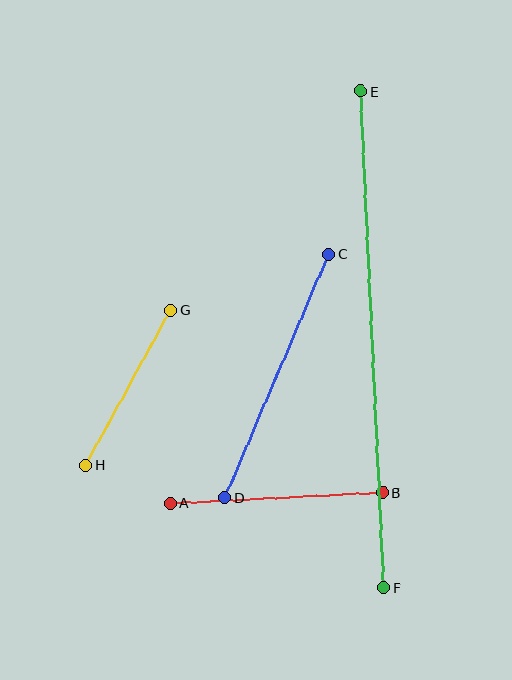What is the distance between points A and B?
The distance is approximately 212 pixels.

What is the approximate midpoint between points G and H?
The midpoint is at approximately (128, 388) pixels.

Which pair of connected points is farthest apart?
Points E and F are farthest apart.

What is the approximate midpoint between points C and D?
The midpoint is at approximately (277, 376) pixels.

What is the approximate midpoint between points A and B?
The midpoint is at approximately (277, 498) pixels.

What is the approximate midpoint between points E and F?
The midpoint is at approximately (372, 340) pixels.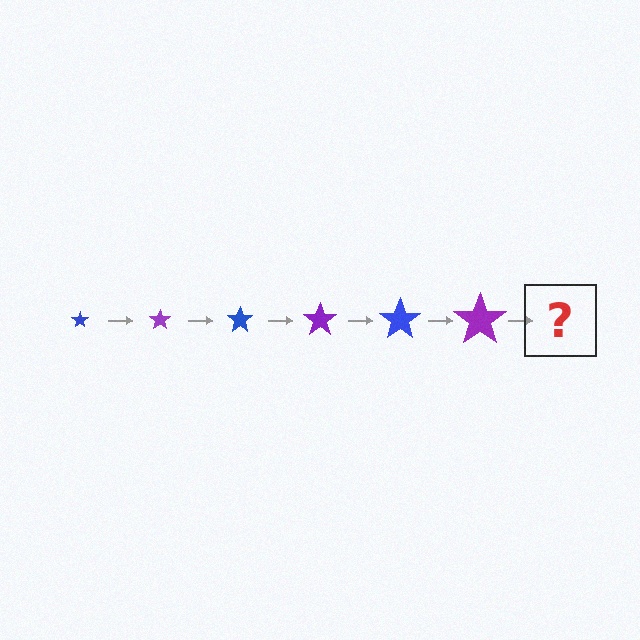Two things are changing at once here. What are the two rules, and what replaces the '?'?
The two rules are that the star grows larger each step and the color cycles through blue and purple. The '?' should be a blue star, larger than the previous one.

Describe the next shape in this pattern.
It should be a blue star, larger than the previous one.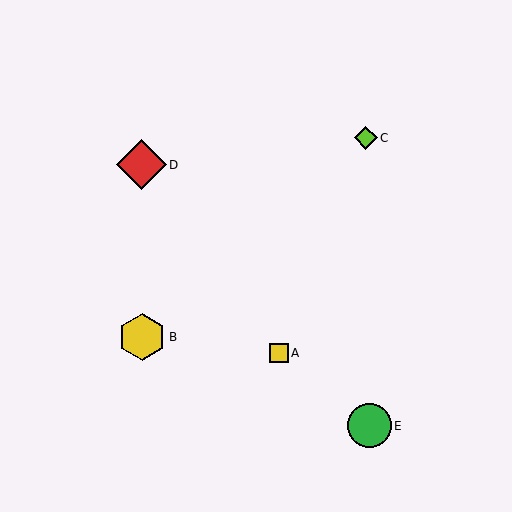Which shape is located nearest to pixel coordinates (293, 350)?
The yellow square (labeled A) at (279, 353) is nearest to that location.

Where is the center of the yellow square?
The center of the yellow square is at (279, 353).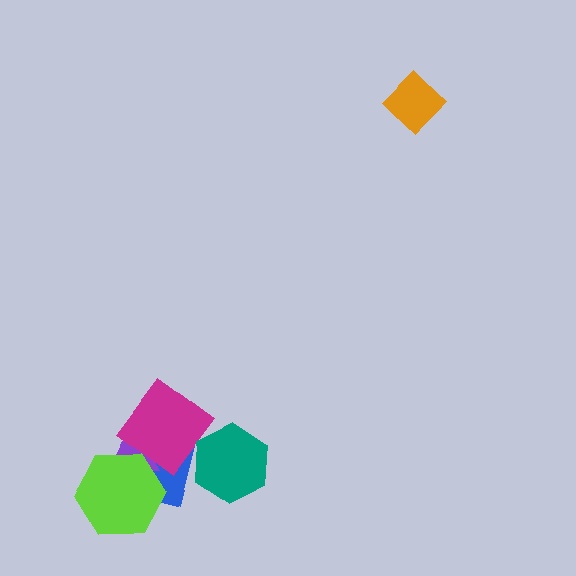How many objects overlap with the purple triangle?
3 objects overlap with the purple triangle.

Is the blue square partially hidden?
Yes, it is partially covered by another shape.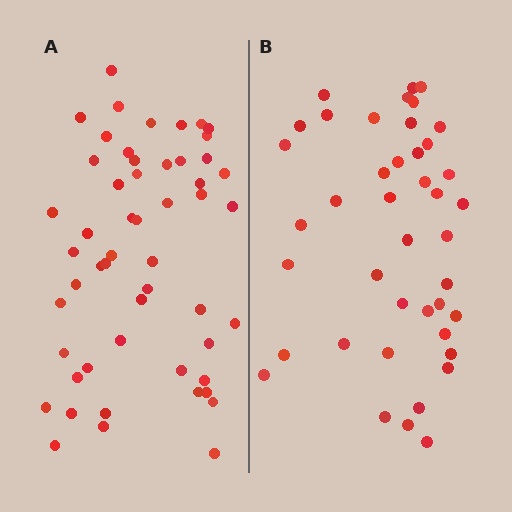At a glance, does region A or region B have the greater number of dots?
Region A (the left region) has more dots.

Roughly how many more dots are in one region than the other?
Region A has roughly 12 or so more dots than region B.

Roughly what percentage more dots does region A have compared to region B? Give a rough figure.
About 25% more.